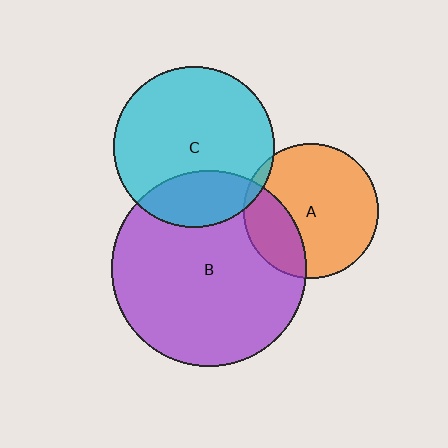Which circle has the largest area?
Circle B (purple).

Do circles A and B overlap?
Yes.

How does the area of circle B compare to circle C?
Approximately 1.5 times.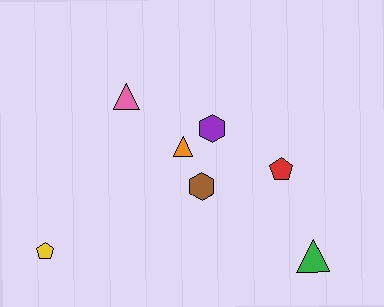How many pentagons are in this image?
There are 2 pentagons.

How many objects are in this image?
There are 7 objects.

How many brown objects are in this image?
There is 1 brown object.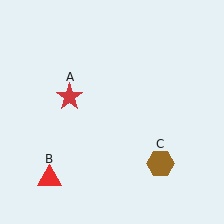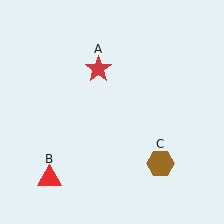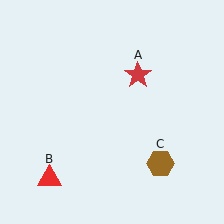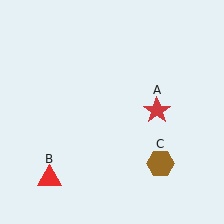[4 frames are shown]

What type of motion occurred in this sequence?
The red star (object A) rotated clockwise around the center of the scene.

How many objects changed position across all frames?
1 object changed position: red star (object A).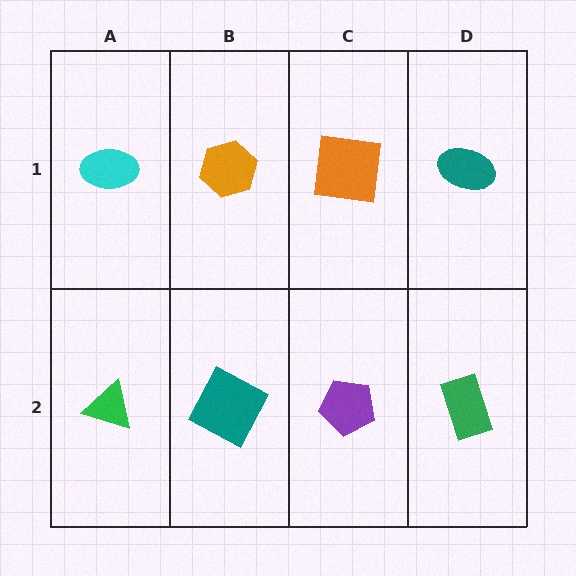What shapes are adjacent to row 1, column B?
A teal square (row 2, column B), a cyan ellipse (row 1, column A), an orange square (row 1, column C).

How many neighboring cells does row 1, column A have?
2.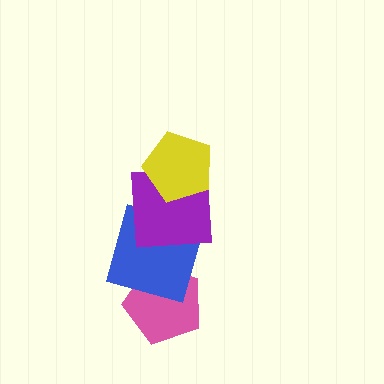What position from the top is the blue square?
The blue square is 3rd from the top.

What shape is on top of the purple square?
The yellow pentagon is on top of the purple square.